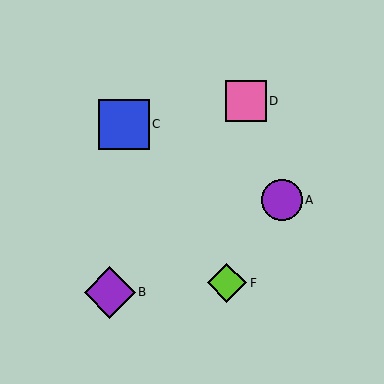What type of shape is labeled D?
Shape D is a pink square.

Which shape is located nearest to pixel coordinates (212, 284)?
The lime diamond (labeled F) at (227, 283) is nearest to that location.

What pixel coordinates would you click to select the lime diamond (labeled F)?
Click at (227, 283) to select the lime diamond F.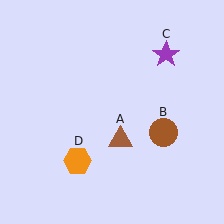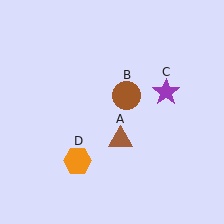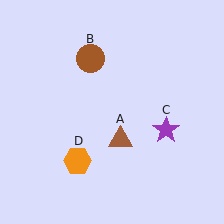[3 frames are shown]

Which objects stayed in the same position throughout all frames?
Brown triangle (object A) and orange hexagon (object D) remained stationary.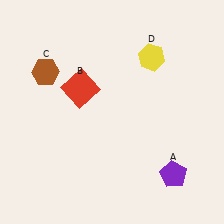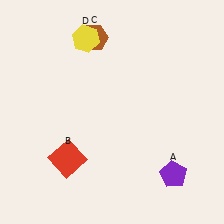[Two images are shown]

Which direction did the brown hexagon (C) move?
The brown hexagon (C) moved right.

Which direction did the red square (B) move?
The red square (B) moved down.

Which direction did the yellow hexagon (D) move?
The yellow hexagon (D) moved left.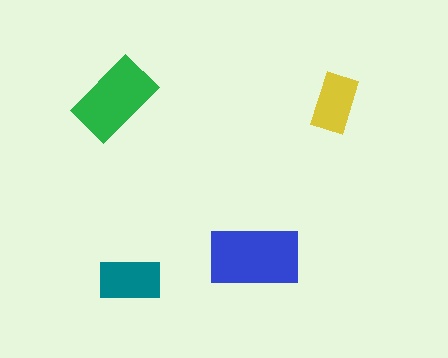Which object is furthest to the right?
The yellow rectangle is rightmost.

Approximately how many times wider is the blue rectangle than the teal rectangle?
About 1.5 times wider.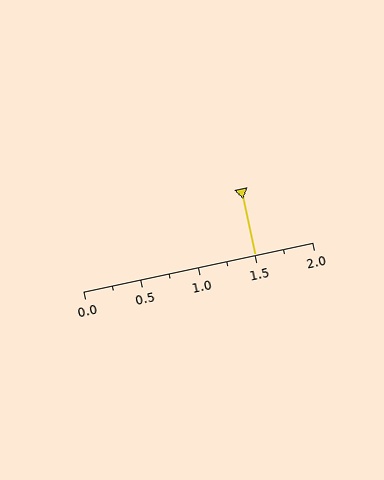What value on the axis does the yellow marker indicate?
The marker indicates approximately 1.5.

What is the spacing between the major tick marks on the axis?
The major ticks are spaced 0.5 apart.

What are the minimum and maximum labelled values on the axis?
The axis runs from 0.0 to 2.0.